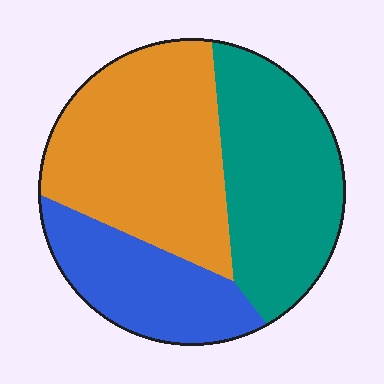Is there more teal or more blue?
Teal.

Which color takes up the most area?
Orange, at roughly 40%.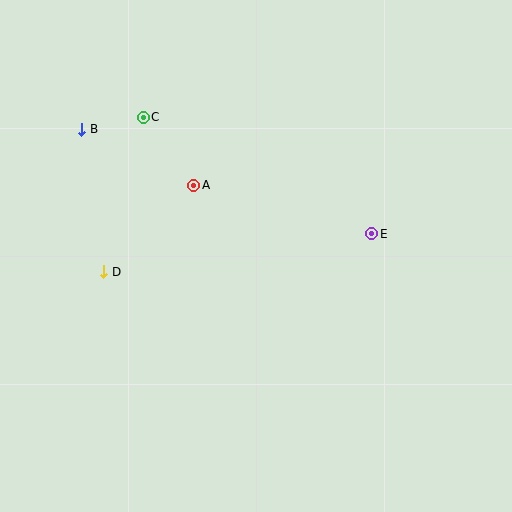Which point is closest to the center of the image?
Point A at (193, 185) is closest to the center.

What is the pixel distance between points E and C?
The distance between E and C is 256 pixels.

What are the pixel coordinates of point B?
Point B is at (82, 129).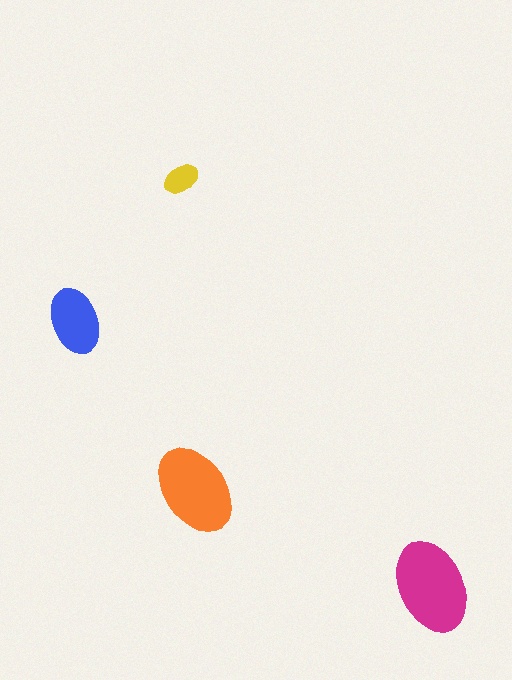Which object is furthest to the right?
The magenta ellipse is rightmost.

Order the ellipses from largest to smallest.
the magenta one, the orange one, the blue one, the yellow one.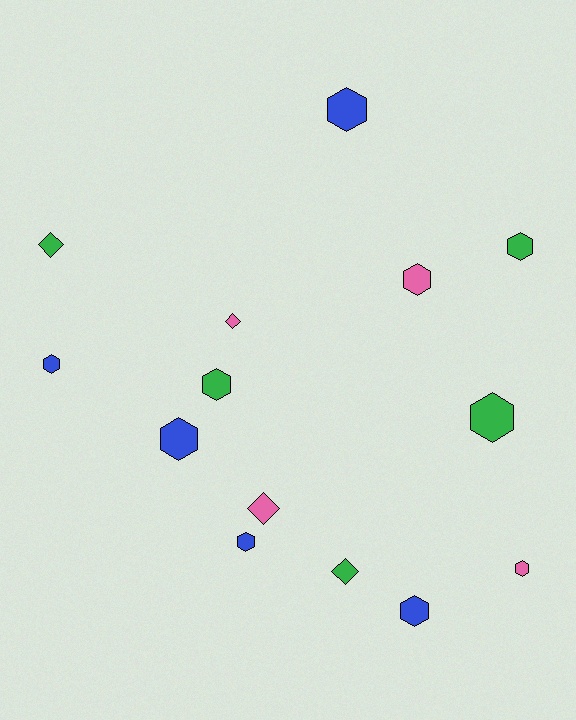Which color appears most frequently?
Blue, with 5 objects.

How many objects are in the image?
There are 14 objects.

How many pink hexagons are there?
There are 2 pink hexagons.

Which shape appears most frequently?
Hexagon, with 10 objects.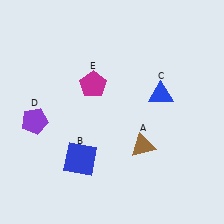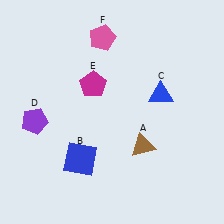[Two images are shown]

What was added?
A pink pentagon (F) was added in Image 2.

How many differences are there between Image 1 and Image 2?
There is 1 difference between the two images.